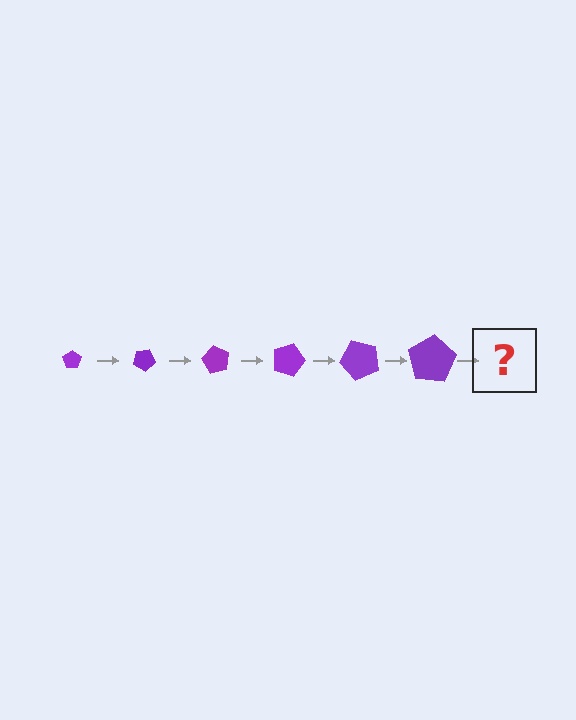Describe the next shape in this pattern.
It should be a pentagon, larger than the previous one and rotated 180 degrees from the start.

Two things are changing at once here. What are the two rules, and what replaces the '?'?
The two rules are that the pentagon grows larger each step and it rotates 30 degrees each step. The '?' should be a pentagon, larger than the previous one and rotated 180 degrees from the start.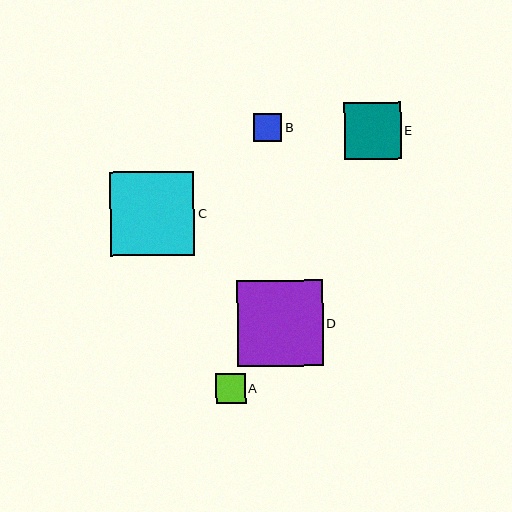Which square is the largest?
Square D is the largest with a size of approximately 86 pixels.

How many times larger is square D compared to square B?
Square D is approximately 3.0 times the size of square B.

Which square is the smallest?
Square B is the smallest with a size of approximately 28 pixels.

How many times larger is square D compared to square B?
Square D is approximately 3.0 times the size of square B.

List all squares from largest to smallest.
From largest to smallest: D, C, E, A, B.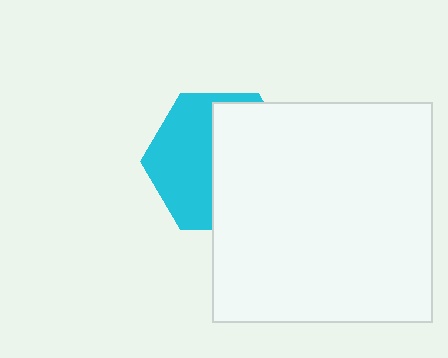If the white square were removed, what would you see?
You would see the complete cyan hexagon.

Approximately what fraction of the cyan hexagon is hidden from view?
Roughly 54% of the cyan hexagon is hidden behind the white square.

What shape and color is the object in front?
The object in front is a white square.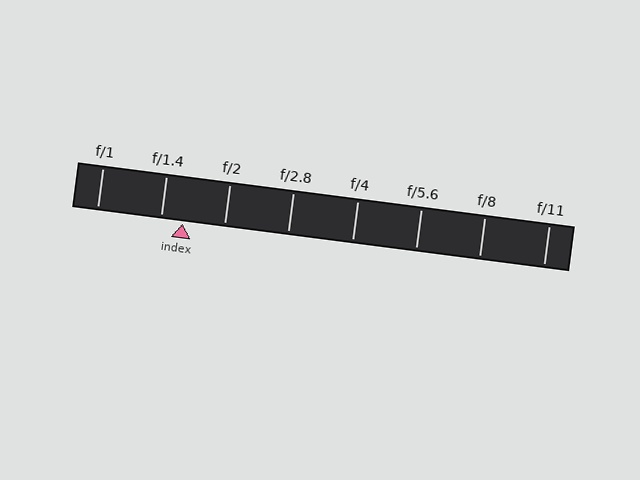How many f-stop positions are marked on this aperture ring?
There are 8 f-stop positions marked.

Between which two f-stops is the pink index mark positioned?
The index mark is between f/1.4 and f/2.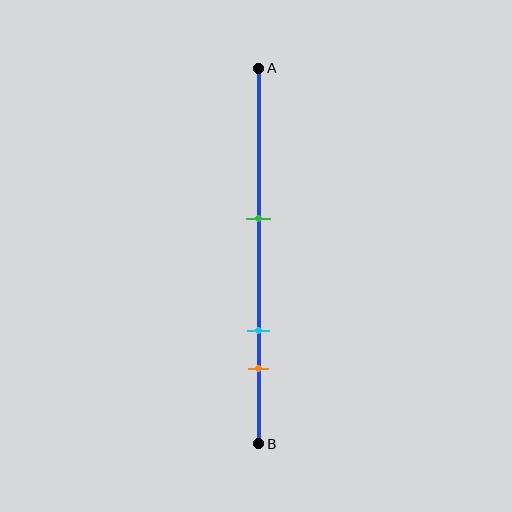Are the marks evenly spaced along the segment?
No, the marks are not evenly spaced.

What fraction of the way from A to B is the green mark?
The green mark is approximately 40% (0.4) of the way from A to B.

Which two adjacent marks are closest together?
The cyan and orange marks are the closest adjacent pair.